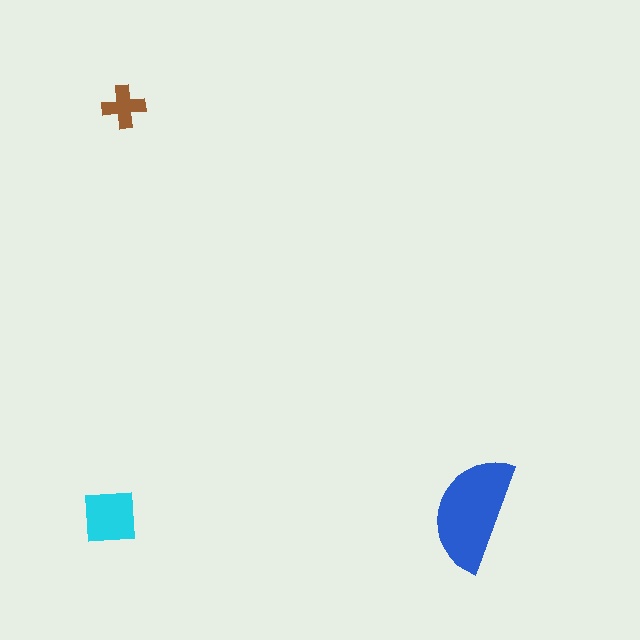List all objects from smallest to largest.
The brown cross, the cyan square, the blue semicircle.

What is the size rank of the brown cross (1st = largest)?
3rd.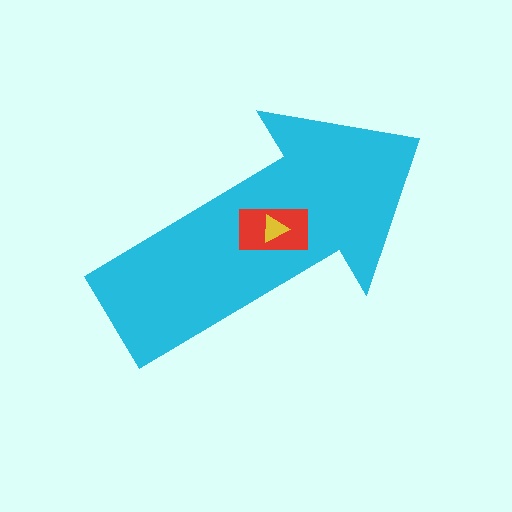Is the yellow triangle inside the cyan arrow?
Yes.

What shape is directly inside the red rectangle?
The yellow triangle.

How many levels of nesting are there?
3.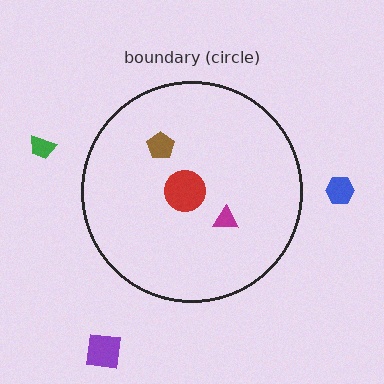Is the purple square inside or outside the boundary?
Outside.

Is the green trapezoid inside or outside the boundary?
Outside.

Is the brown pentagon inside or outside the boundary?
Inside.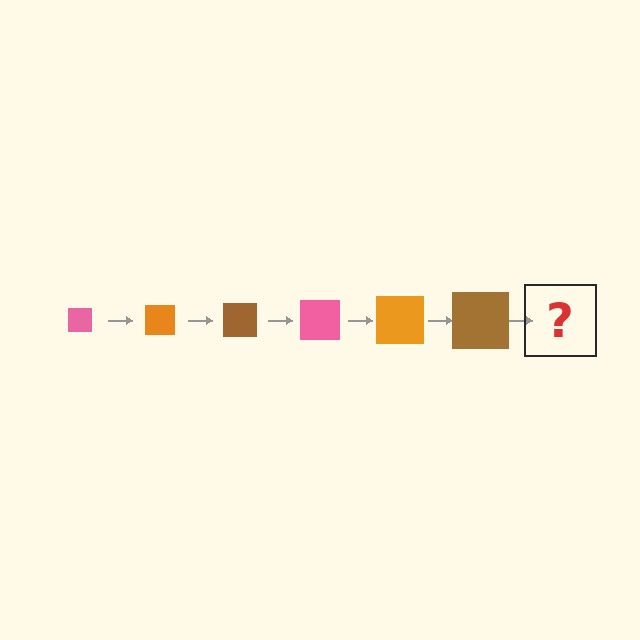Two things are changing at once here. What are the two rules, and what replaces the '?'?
The two rules are that the square grows larger each step and the color cycles through pink, orange, and brown. The '?' should be a pink square, larger than the previous one.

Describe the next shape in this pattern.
It should be a pink square, larger than the previous one.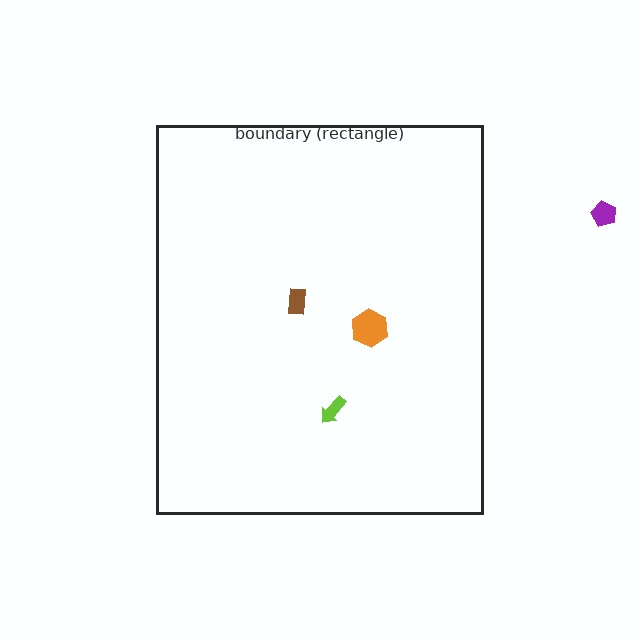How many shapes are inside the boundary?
3 inside, 1 outside.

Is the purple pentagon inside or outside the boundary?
Outside.